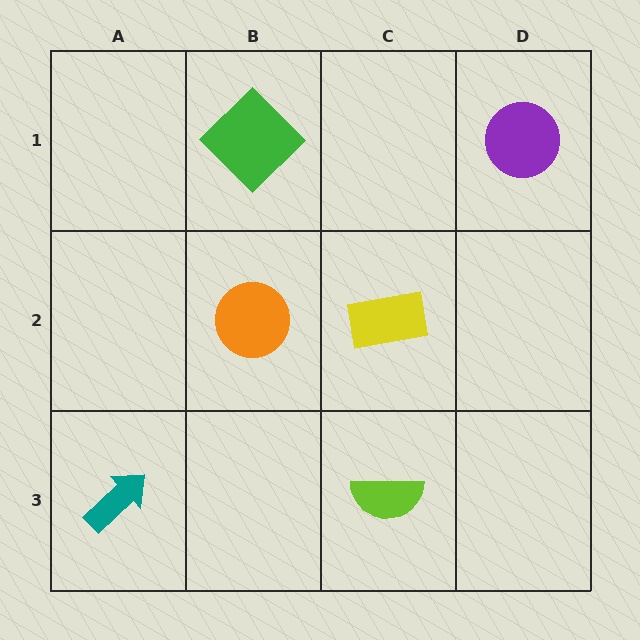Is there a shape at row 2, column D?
No, that cell is empty.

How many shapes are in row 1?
2 shapes.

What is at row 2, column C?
A yellow rectangle.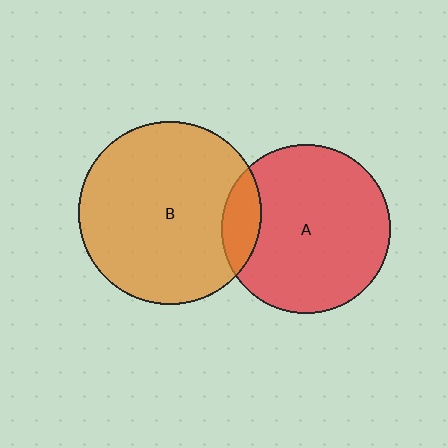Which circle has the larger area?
Circle B (orange).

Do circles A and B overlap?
Yes.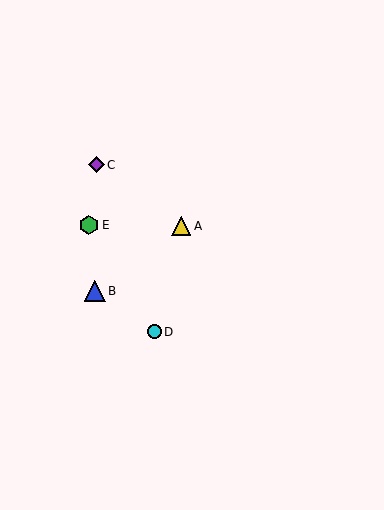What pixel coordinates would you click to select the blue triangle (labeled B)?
Click at (95, 291) to select the blue triangle B.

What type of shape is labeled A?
Shape A is a yellow triangle.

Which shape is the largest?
The blue triangle (labeled B) is the largest.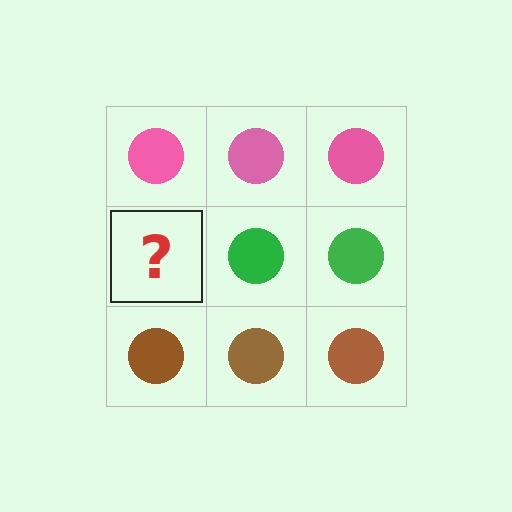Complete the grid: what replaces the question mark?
The question mark should be replaced with a green circle.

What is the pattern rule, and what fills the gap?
The rule is that each row has a consistent color. The gap should be filled with a green circle.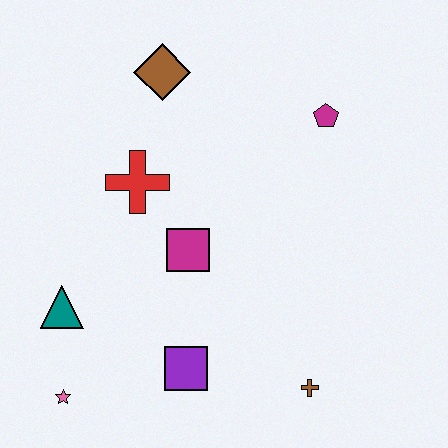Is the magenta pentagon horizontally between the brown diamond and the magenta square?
No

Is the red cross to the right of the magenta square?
No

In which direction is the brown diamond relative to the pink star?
The brown diamond is above the pink star.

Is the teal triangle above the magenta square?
No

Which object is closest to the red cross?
The magenta square is closest to the red cross.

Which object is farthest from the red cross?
The brown cross is farthest from the red cross.